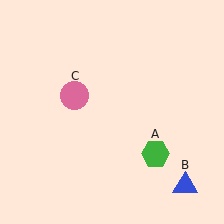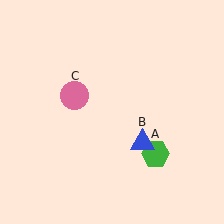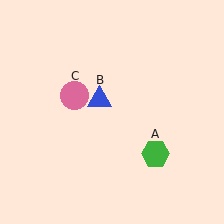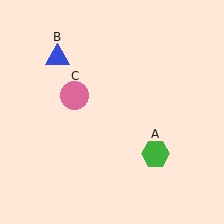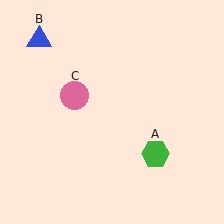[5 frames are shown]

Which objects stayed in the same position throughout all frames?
Green hexagon (object A) and pink circle (object C) remained stationary.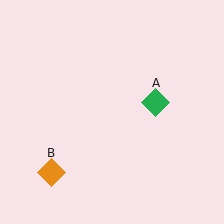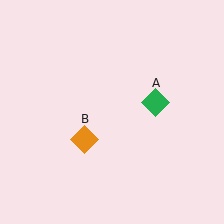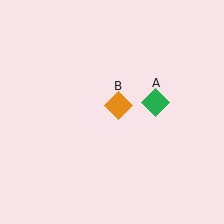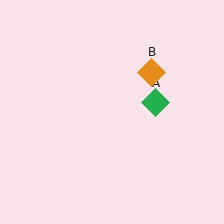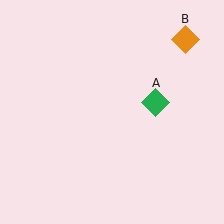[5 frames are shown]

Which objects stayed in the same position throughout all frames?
Green diamond (object A) remained stationary.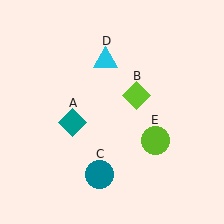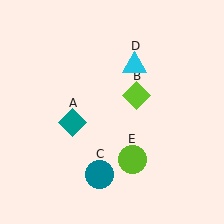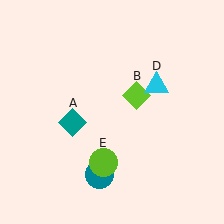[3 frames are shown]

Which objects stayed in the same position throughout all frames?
Teal diamond (object A) and lime diamond (object B) and teal circle (object C) remained stationary.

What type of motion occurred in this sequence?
The cyan triangle (object D), lime circle (object E) rotated clockwise around the center of the scene.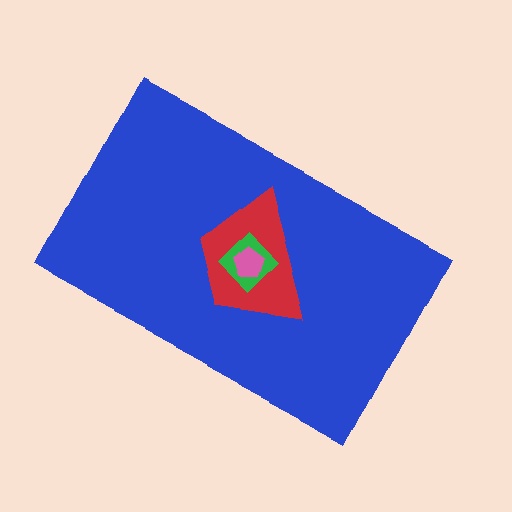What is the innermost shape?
The pink pentagon.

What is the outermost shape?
The blue rectangle.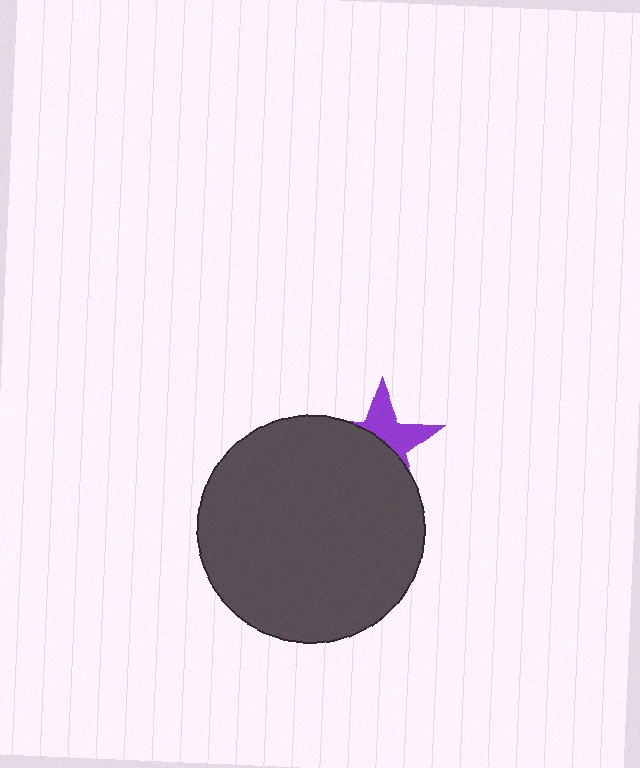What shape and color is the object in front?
The object in front is a dark gray circle.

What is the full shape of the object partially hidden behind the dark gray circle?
The partially hidden object is a purple star.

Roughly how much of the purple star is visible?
A small part of it is visible (roughly 42%).